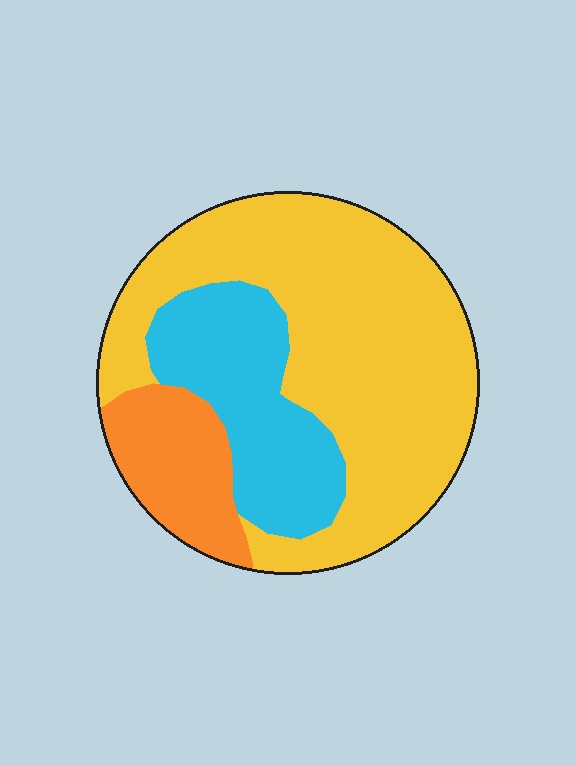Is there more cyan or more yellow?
Yellow.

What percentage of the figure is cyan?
Cyan covers 24% of the figure.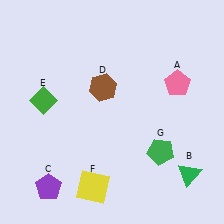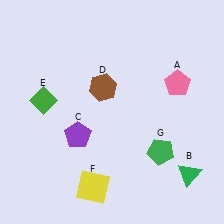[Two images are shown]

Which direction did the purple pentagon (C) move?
The purple pentagon (C) moved up.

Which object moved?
The purple pentagon (C) moved up.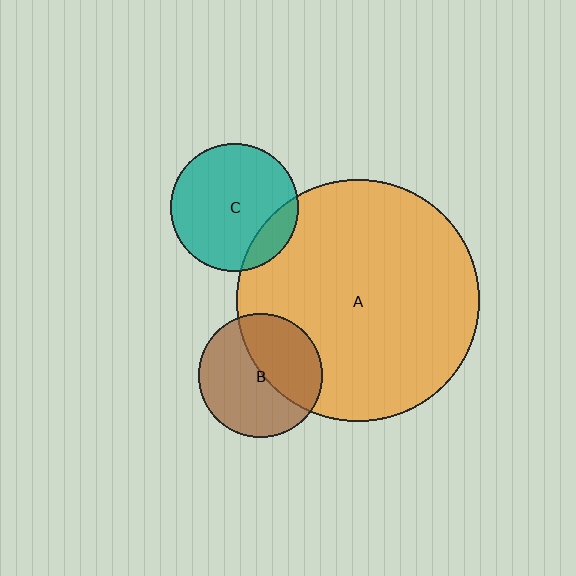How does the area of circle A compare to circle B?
Approximately 3.9 times.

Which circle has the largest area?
Circle A (orange).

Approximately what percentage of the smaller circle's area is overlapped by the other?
Approximately 15%.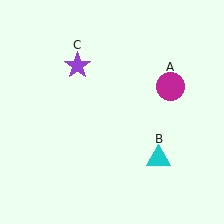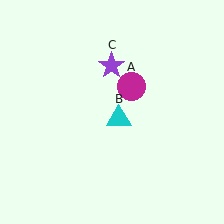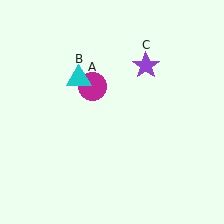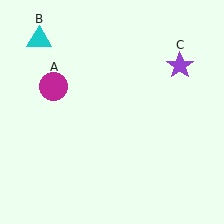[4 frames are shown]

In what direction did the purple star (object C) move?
The purple star (object C) moved right.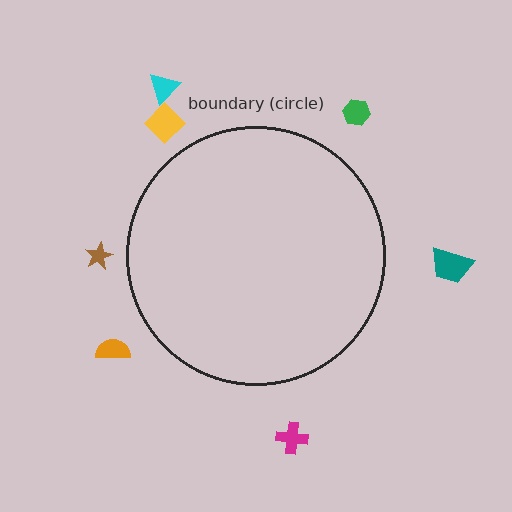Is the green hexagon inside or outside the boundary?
Outside.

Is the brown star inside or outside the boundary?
Outside.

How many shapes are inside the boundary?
0 inside, 7 outside.